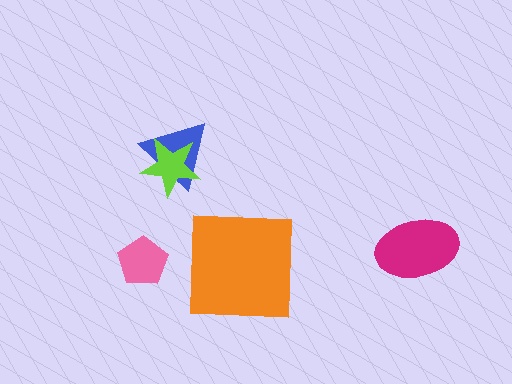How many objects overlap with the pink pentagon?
0 objects overlap with the pink pentagon.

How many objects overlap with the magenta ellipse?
0 objects overlap with the magenta ellipse.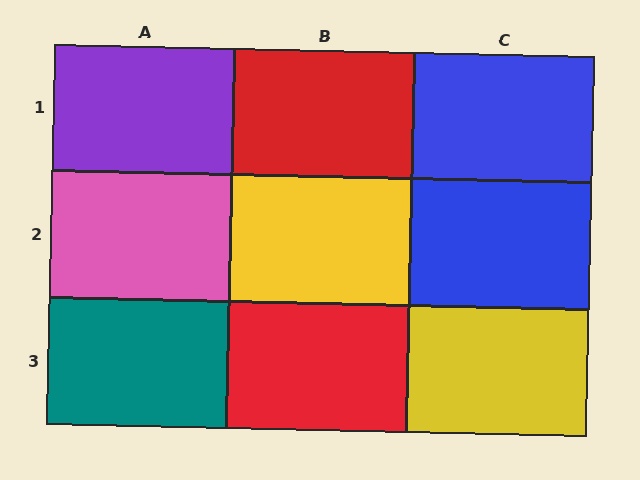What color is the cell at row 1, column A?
Purple.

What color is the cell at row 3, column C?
Yellow.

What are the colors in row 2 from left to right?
Pink, yellow, blue.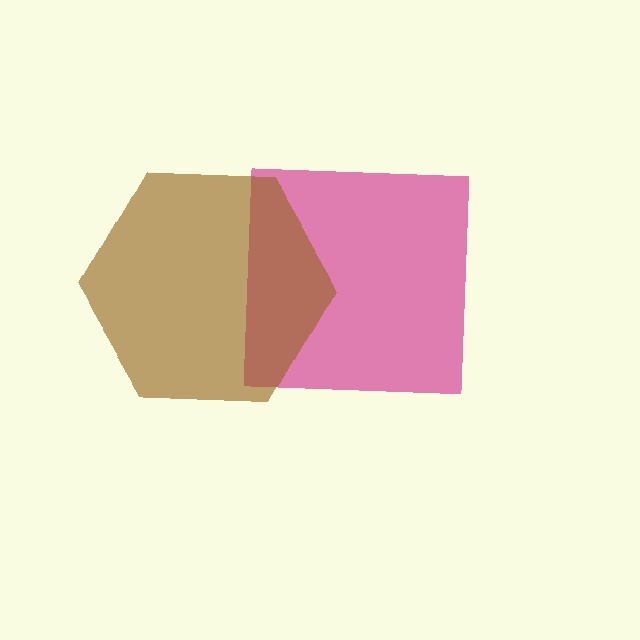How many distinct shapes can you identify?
There are 2 distinct shapes: a magenta square, a brown hexagon.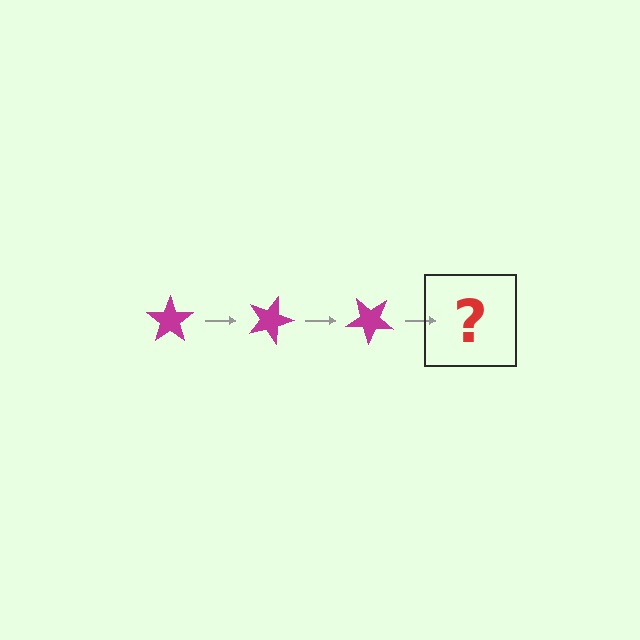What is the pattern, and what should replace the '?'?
The pattern is that the star rotates 20 degrees each step. The '?' should be a magenta star rotated 60 degrees.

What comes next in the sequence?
The next element should be a magenta star rotated 60 degrees.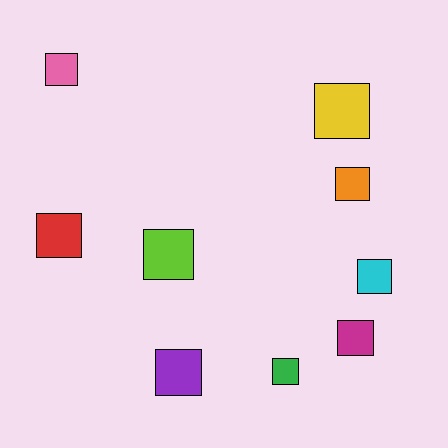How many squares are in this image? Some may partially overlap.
There are 9 squares.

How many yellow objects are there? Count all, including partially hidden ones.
There is 1 yellow object.